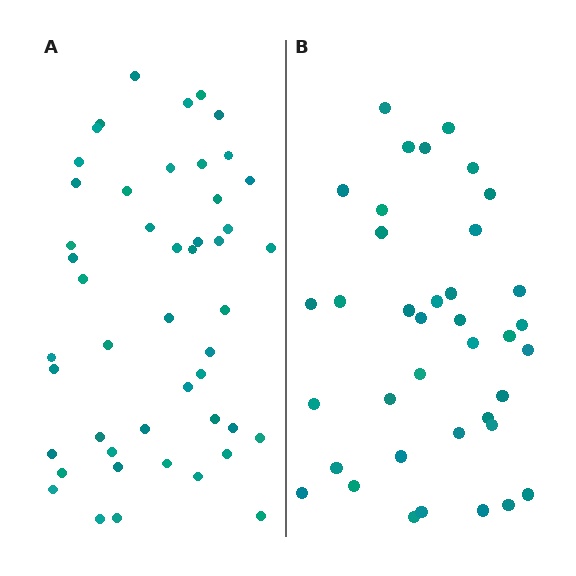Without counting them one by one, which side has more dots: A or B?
Region A (the left region) has more dots.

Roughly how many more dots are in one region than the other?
Region A has roughly 10 or so more dots than region B.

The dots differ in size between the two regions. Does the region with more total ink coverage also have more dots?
No. Region B has more total ink coverage because its dots are larger, but region A actually contains more individual dots. Total area can be misleading — the number of items is what matters here.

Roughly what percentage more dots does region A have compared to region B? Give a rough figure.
About 25% more.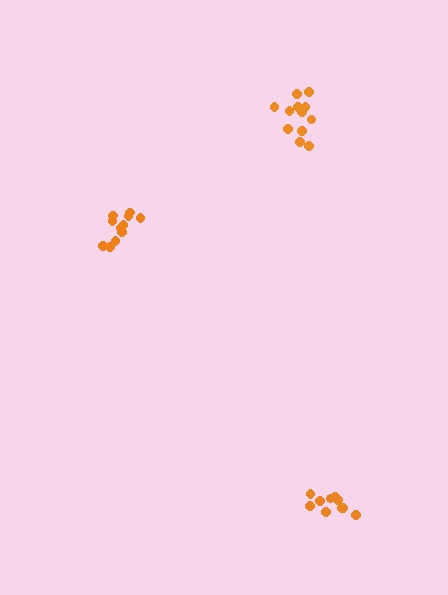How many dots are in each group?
Group 1: 10 dots, Group 2: 11 dots, Group 3: 12 dots (33 total).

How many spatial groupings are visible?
There are 3 spatial groupings.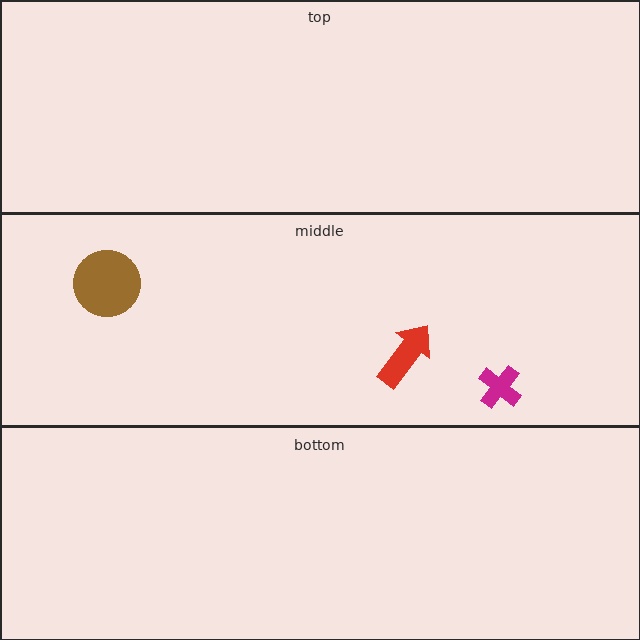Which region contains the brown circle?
The middle region.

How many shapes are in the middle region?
3.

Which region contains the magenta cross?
The middle region.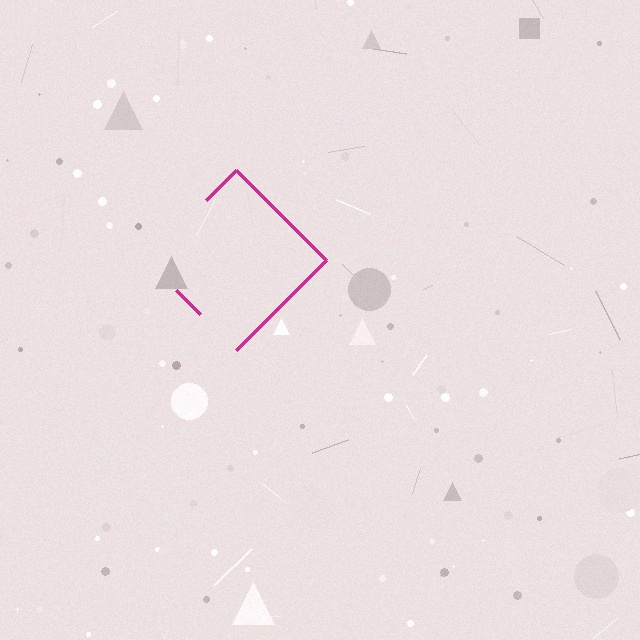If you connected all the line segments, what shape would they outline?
They would outline a diamond.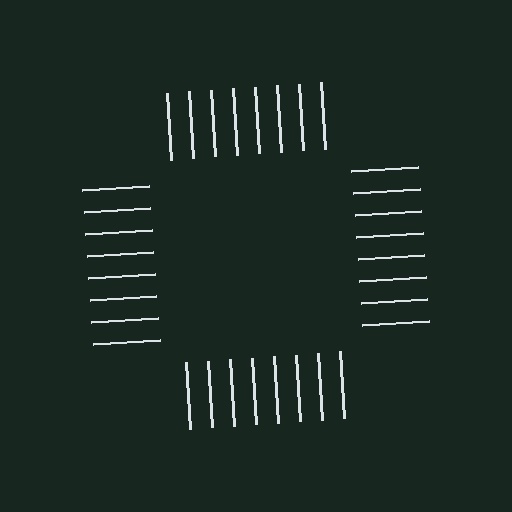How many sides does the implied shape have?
4 sides — the line-ends trace a square.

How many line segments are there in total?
32 — 8 along each of the 4 edges.